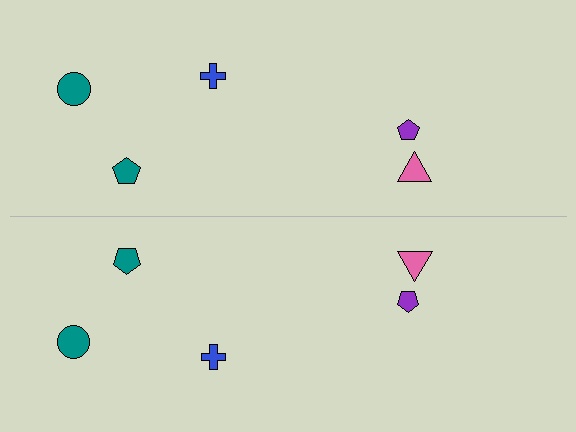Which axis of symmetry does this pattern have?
The pattern has a horizontal axis of symmetry running through the center of the image.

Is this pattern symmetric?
Yes, this pattern has bilateral (reflection) symmetry.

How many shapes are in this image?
There are 10 shapes in this image.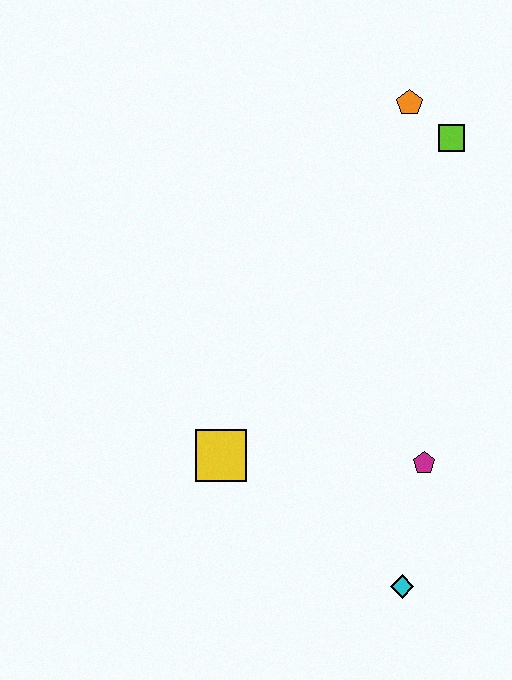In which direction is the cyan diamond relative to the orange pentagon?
The cyan diamond is below the orange pentagon.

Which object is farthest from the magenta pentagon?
The orange pentagon is farthest from the magenta pentagon.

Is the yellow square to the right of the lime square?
No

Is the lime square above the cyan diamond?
Yes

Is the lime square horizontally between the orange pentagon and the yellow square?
No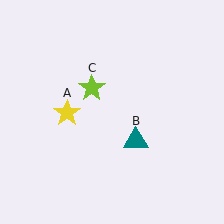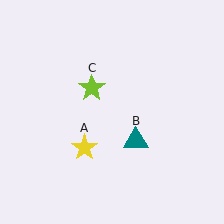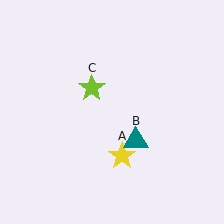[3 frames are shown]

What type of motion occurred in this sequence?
The yellow star (object A) rotated counterclockwise around the center of the scene.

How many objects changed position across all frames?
1 object changed position: yellow star (object A).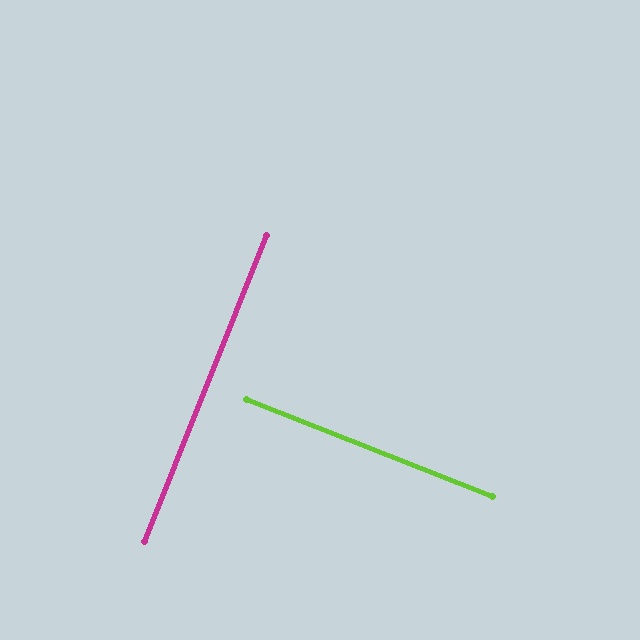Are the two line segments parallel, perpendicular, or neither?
Perpendicular — they meet at approximately 90°.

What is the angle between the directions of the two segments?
Approximately 90 degrees.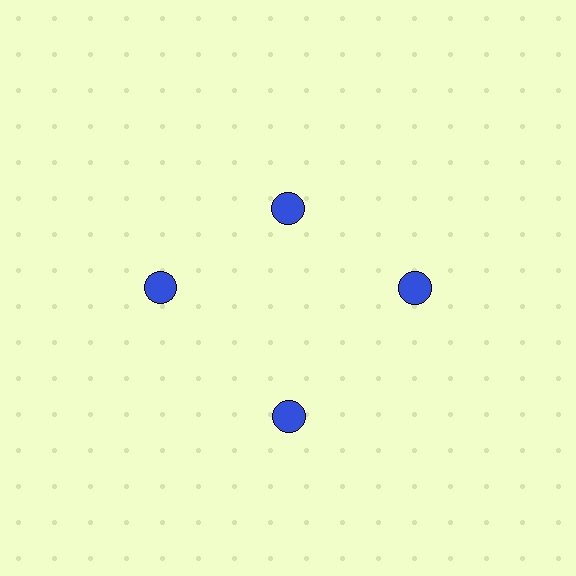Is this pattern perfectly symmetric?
No. The 4 blue circles are arranged in a ring, but one element near the 12 o'clock position is pulled inward toward the center, breaking the 4-fold rotational symmetry.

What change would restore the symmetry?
The symmetry would be restored by moving it outward, back onto the ring so that all 4 circles sit at equal angles and equal distance from the center.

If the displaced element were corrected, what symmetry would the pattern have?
It would have 4-fold rotational symmetry — the pattern would map onto itself every 90 degrees.